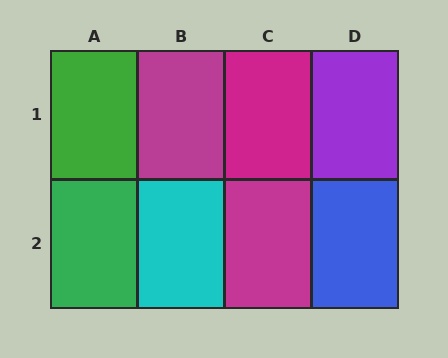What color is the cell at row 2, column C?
Magenta.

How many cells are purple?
1 cell is purple.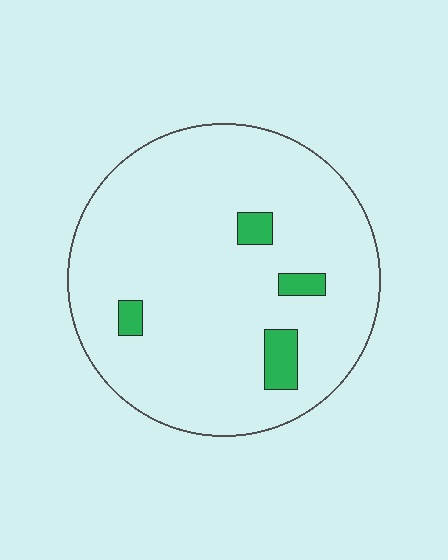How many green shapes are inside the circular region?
4.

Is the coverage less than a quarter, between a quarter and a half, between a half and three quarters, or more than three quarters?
Less than a quarter.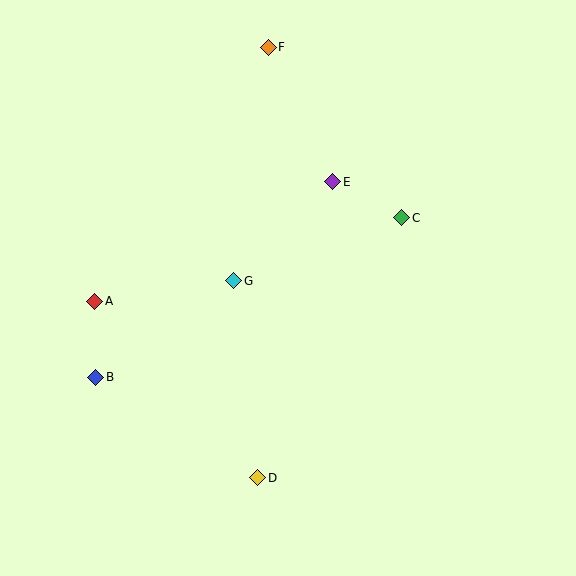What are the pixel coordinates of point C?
Point C is at (402, 218).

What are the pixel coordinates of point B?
Point B is at (96, 377).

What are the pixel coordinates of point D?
Point D is at (258, 478).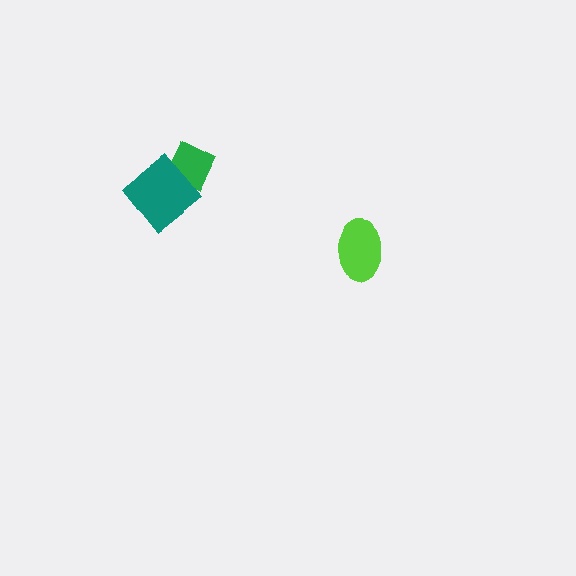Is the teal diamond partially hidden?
No, no other shape covers it.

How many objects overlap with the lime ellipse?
0 objects overlap with the lime ellipse.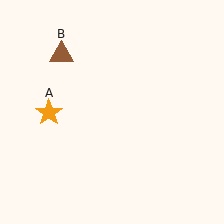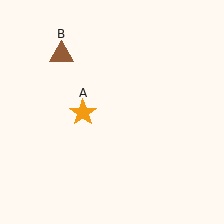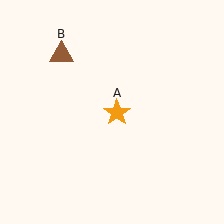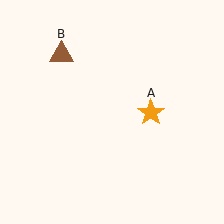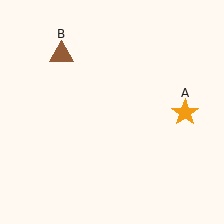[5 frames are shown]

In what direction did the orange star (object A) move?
The orange star (object A) moved right.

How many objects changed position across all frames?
1 object changed position: orange star (object A).